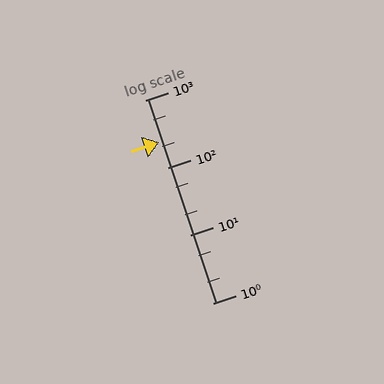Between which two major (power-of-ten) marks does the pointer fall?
The pointer is between 100 and 1000.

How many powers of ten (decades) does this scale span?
The scale spans 3 decades, from 1 to 1000.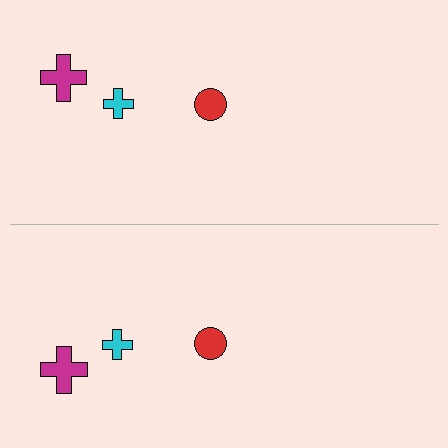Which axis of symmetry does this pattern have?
The pattern has a horizontal axis of symmetry running through the center of the image.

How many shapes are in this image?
There are 6 shapes in this image.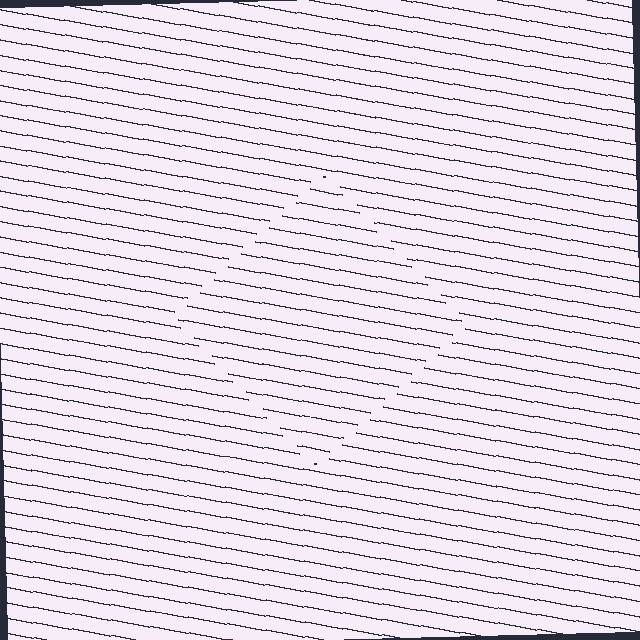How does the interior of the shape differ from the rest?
The interior of the shape contains the same grating, shifted by half a period — the contour is defined by the phase discontinuity where line-ends from the inner and outer gratings abut.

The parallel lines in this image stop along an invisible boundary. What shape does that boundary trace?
An illusory square. The interior of the shape contains the same grating, shifted by half a period — the contour is defined by the phase discontinuity where line-ends from the inner and outer gratings abut.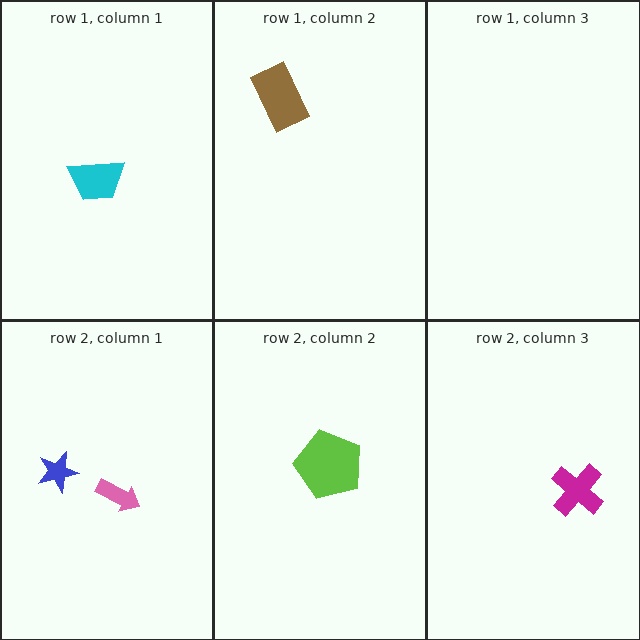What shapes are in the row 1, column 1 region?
The cyan trapezoid.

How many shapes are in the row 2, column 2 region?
1.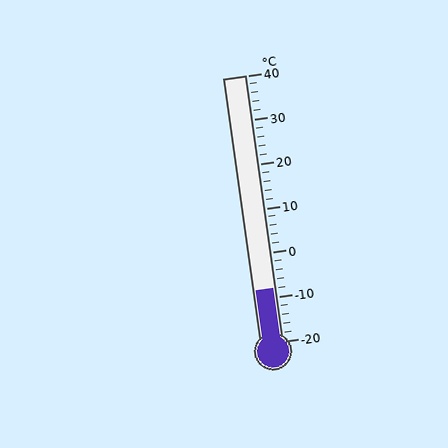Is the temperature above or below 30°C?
The temperature is below 30°C.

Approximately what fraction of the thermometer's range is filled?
The thermometer is filled to approximately 20% of its range.